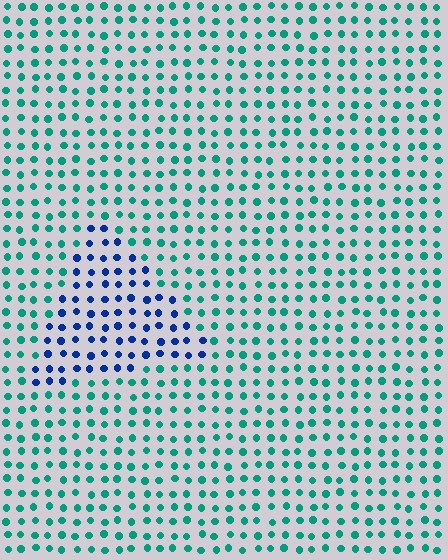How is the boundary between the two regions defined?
The boundary is defined purely by a slight shift in hue (about 55 degrees). Spacing, size, and orientation are identical on both sides.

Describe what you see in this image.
The image is filled with small teal elements in a uniform arrangement. A triangle-shaped region is visible where the elements are tinted to a slightly different hue, forming a subtle color boundary.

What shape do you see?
I see a triangle.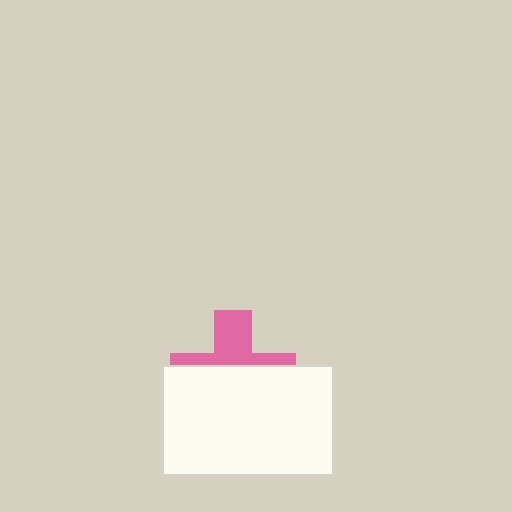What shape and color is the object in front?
The object in front is a white rectangle.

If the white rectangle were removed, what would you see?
You would see the complete pink cross.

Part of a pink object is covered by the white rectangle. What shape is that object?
It is a cross.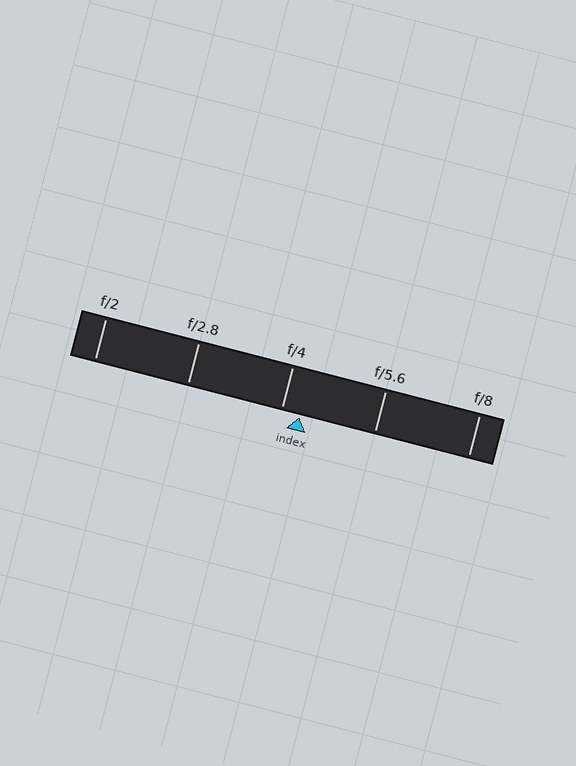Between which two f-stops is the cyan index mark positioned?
The index mark is between f/4 and f/5.6.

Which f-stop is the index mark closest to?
The index mark is closest to f/4.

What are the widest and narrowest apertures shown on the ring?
The widest aperture shown is f/2 and the narrowest is f/8.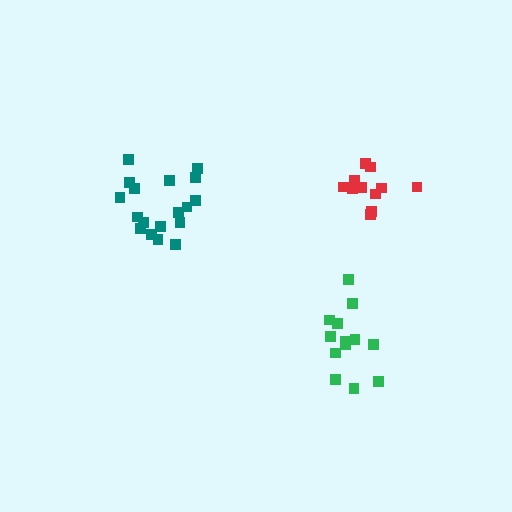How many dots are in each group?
Group 1: 18 dots, Group 2: 13 dots, Group 3: 12 dots (43 total).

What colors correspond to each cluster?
The clusters are colored: teal, green, red.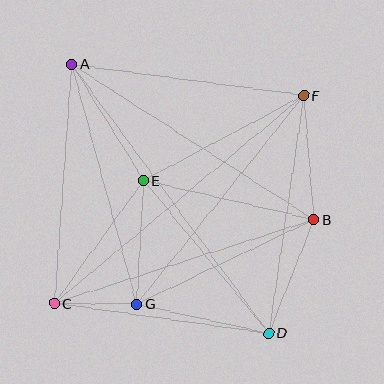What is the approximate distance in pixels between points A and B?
The distance between A and B is approximately 288 pixels.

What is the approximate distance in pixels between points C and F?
The distance between C and F is approximately 325 pixels.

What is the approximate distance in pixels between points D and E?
The distance between D and E is approximately 197 pixels.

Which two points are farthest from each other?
Points A and D are farthest from each other.